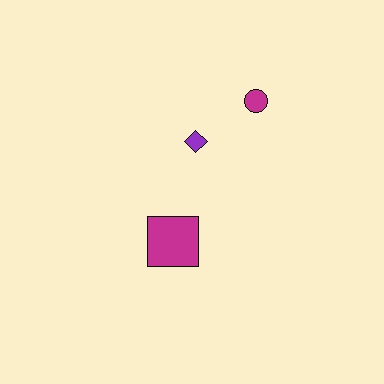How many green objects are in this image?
There are no green objects.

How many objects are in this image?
There are 3 objects.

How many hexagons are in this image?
There are no hexagons.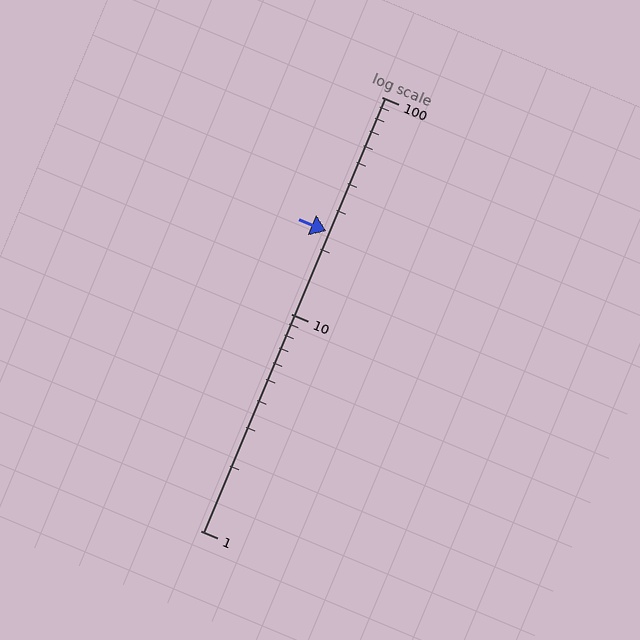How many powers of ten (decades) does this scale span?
The scale spans 2 decades, from 1 to 100.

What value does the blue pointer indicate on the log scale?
The pointer indicates approximately 24.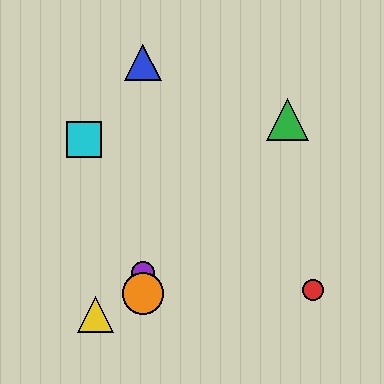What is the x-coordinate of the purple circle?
The purple circle is at x≈143.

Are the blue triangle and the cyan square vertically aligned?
No, the blue triangle is at x≈143 and the cyan square is at x≈84.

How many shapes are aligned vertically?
3 shapes (the blue triangle, the purple circle, the orange circle) are aligned vertically.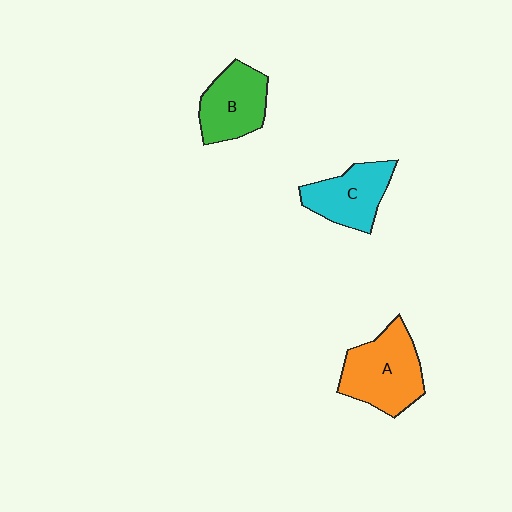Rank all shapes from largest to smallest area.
From largest to smallest: A (orange), B (green), C (cyan).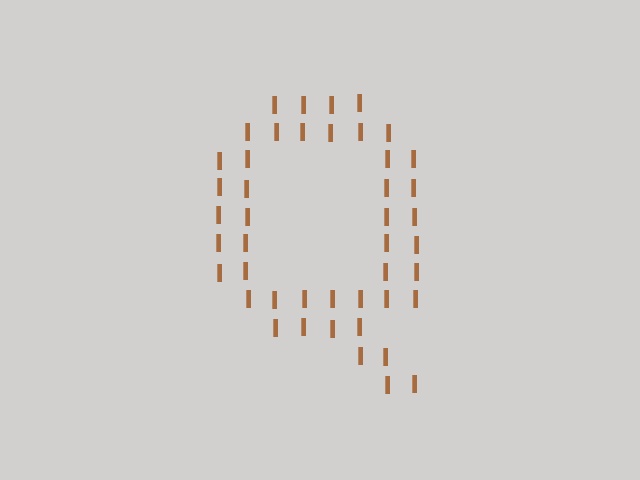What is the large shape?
The large shape is the letter Q.